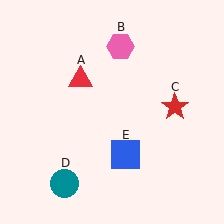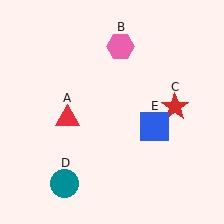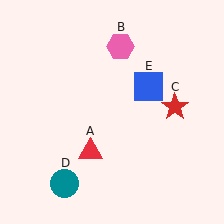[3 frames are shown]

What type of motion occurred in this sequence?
The red triangle (object A), blue square (object E) rotated counterclockwise around the center of the scene.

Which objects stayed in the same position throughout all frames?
Pink hexagon (object B) and red star (object C) and teal circle (object D) remained stationary.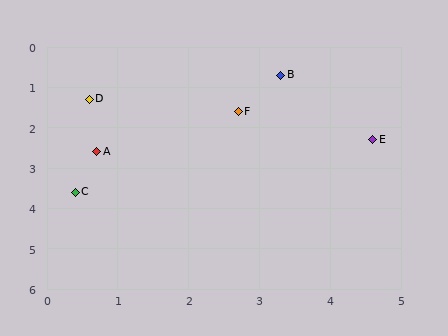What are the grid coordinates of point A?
Point A is at approximately (0.7, 2.6).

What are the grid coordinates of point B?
Point B is at approximately (3.3, 0.7).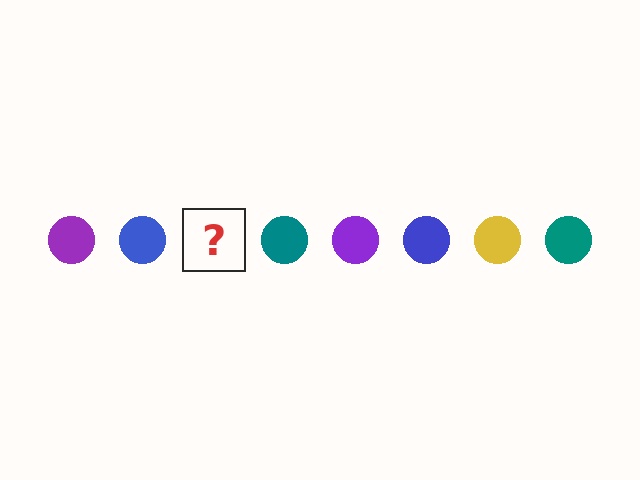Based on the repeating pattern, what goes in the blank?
The blank should be a yellow circle.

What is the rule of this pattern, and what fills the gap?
The rule is that the pattern cycles through purple, blue, yellow, teal circles. The gap should be filled with a yellow circle.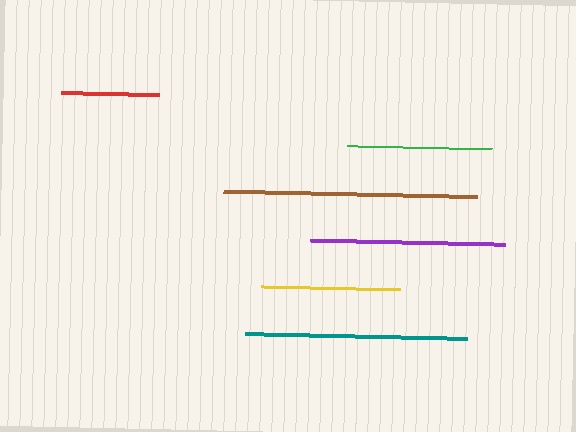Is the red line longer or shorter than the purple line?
The purple line is longer than the red line.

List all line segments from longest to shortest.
From longest to shortest: brown, teal, purple, green, yellow, red.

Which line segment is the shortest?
The red line is the shortest at approximately 98 pixels.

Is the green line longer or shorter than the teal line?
The teal line is longer than the green line.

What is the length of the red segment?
The red segment is approximately 98 pixels long.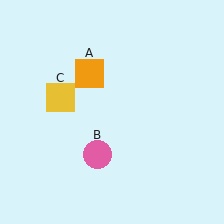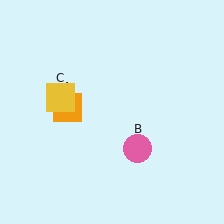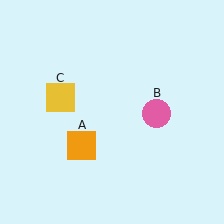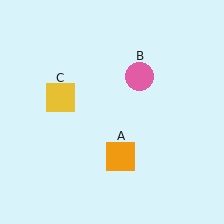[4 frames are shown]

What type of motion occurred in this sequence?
The orange square (object A), pink circle (object B) rotated counterclockwise around the center of the scene.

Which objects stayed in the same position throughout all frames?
Yellow square (object C) remained stationary.